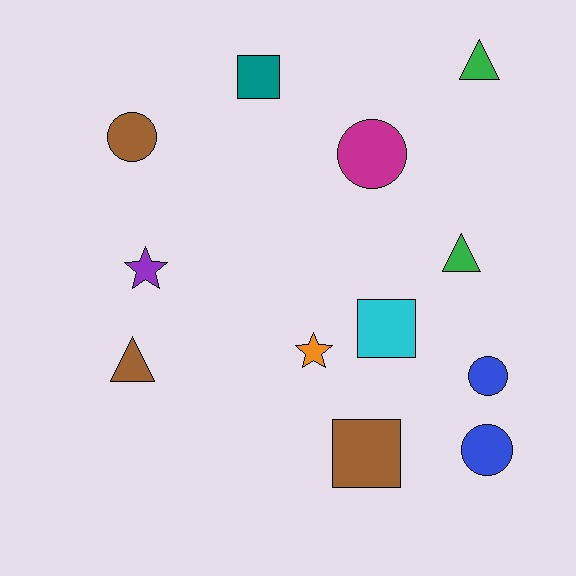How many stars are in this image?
There are 2 stars.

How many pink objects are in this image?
There are no pink objects.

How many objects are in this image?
There are 12 objects.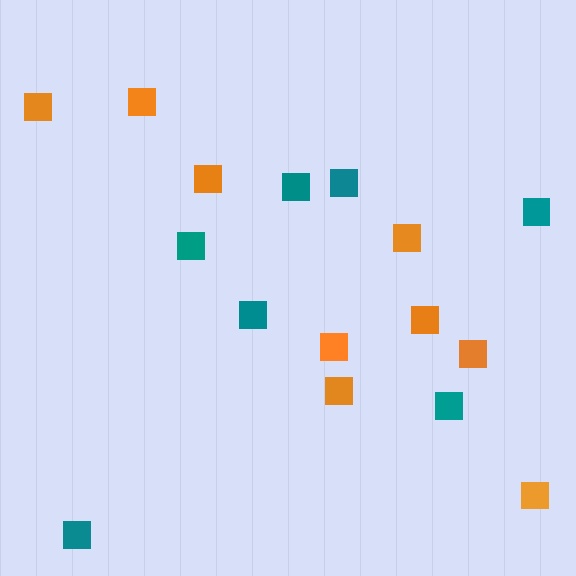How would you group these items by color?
There are 2 groups: one group of orange squares (9) and one group of teal squares (7).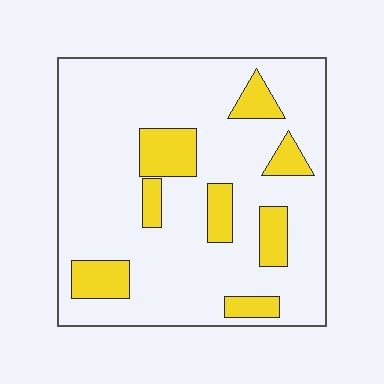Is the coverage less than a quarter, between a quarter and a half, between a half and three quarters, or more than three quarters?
Less than a quarter.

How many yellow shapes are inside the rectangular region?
8.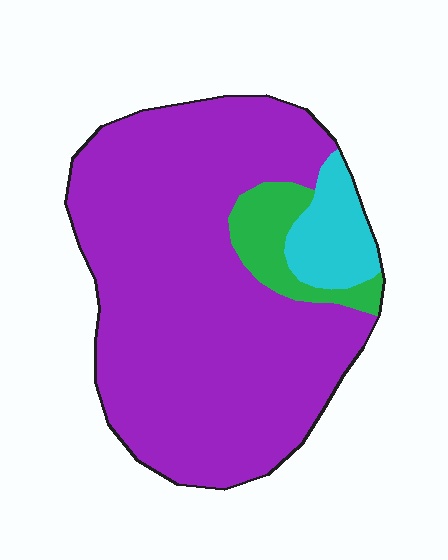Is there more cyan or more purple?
Purple.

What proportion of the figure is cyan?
Cyan covers 9% of the figure.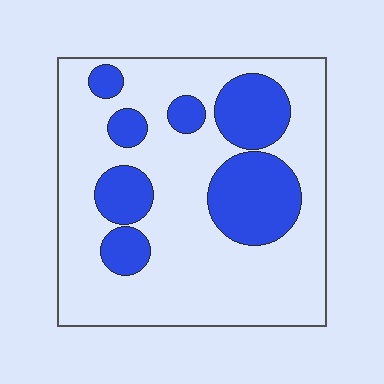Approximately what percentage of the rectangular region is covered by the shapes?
Approximately 25%.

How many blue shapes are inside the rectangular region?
7.